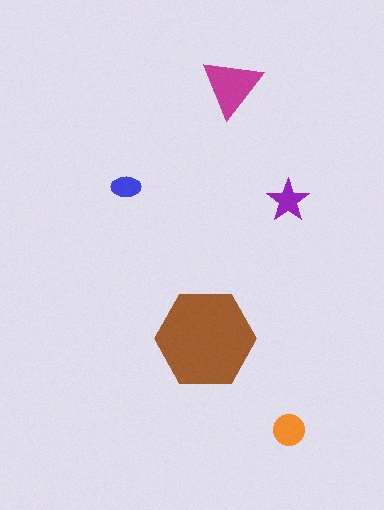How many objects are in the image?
There are 5 objects in the image.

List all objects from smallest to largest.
The blue ellipse, the purple star, the orange circle, the magenta triangle, the brown hexagon.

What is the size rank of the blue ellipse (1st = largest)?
5th.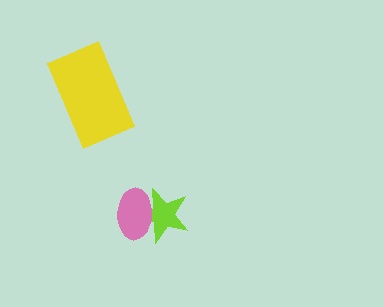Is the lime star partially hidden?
Yes, it is partially covered by another shape.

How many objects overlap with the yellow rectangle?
0 objects overlap with the yellow rectangle.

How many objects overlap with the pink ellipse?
1 object overlaps with the pink ellipse.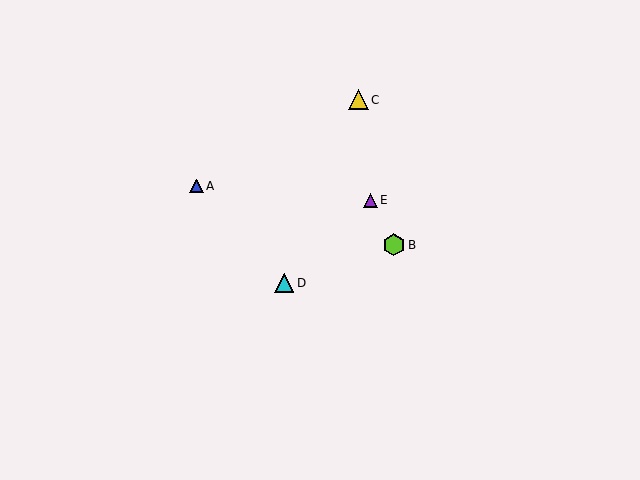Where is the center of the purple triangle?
The center of the purple triangle is at (371, 200).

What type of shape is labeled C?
Shape C is a yellow triangle.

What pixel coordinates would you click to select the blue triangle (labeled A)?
Click at (197, 186) to select the blue triangle A.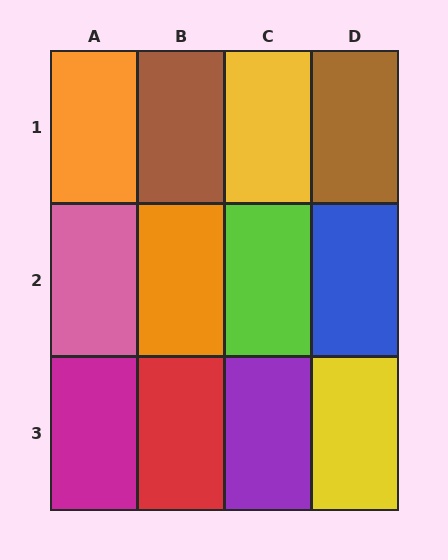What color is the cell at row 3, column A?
Magenta.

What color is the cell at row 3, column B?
Red.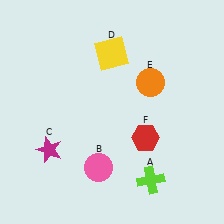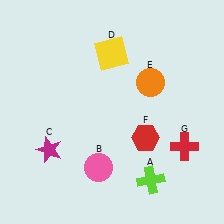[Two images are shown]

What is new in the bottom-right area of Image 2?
A red cross (G) was added in the bottom-right area of Image 2.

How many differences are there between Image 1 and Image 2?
There is 1 difference between the two images.